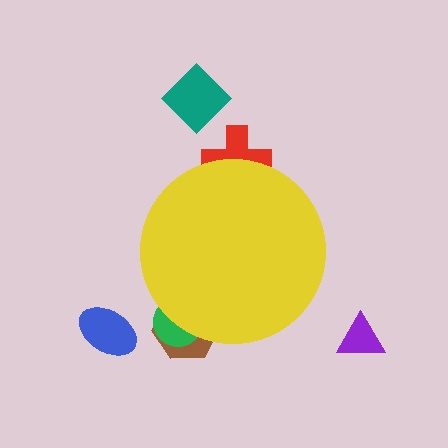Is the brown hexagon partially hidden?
Yes, the brown hexagon is partially hidden behind the yellow circle.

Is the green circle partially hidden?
Yes, the green circle is partially hidden behind the yellow circle.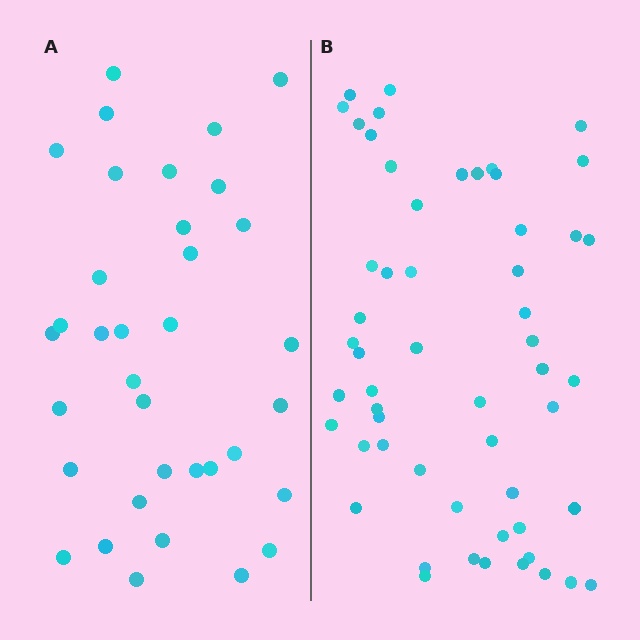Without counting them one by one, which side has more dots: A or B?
Region B (the right region) has more dots.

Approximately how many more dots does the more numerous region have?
Region B has approximately 20 more dots than region A.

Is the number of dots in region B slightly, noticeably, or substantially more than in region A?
Region B has substantially more. The ratio is roughly 1.6 to 1.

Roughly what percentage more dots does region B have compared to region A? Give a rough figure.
About 55% more.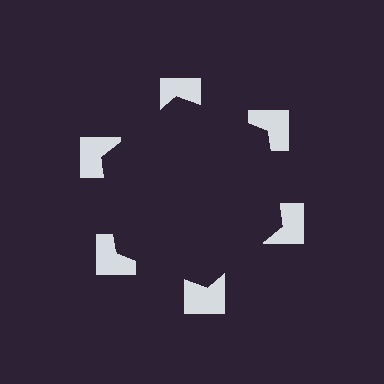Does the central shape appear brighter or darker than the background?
It typically appears slightly darker than the background, even though no actual brightness change is drawn.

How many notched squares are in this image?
There are 6 — one at each vertex of the illusory hexagon.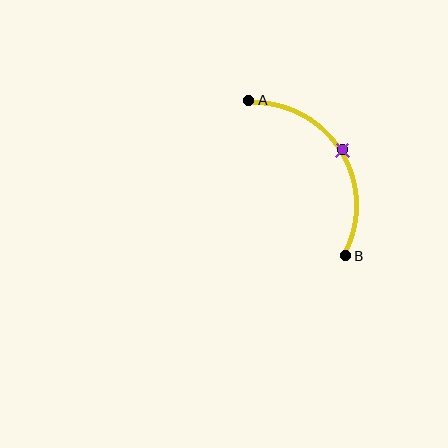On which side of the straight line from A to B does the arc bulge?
The arc bulges to the right of the straight line connecting A and B.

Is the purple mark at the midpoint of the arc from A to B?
Yes. The purple mark lies on the arc at equal arc-length from both A and B — it is the arc midpoint.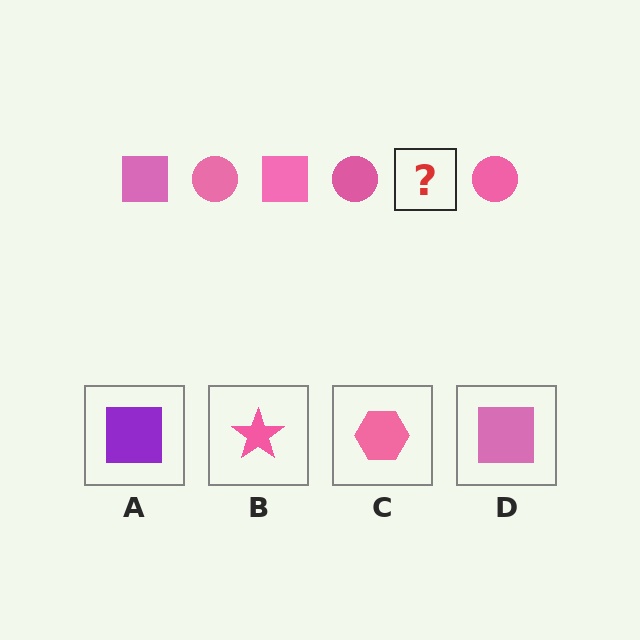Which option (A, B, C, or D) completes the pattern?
D.